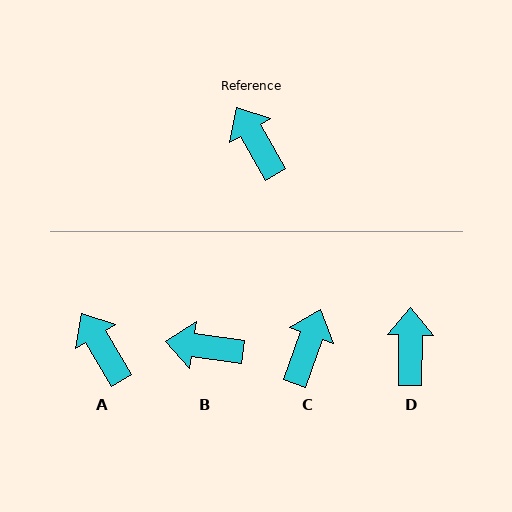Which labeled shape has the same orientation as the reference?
A.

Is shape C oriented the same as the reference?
No, it is off by about 50 degrees.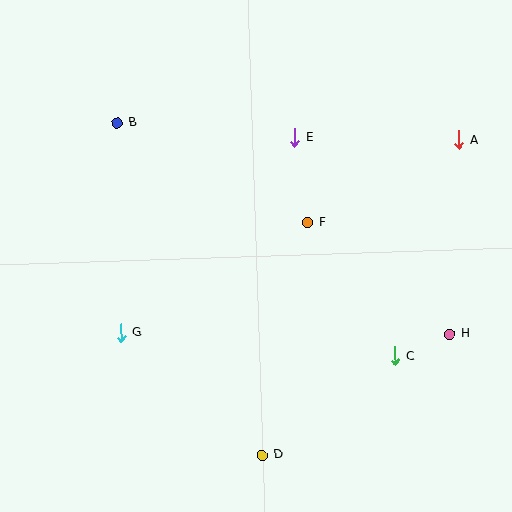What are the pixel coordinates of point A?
Point A is at (459, 140).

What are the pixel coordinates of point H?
Point H is at (449, 334).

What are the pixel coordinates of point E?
Point E is at (295, 137).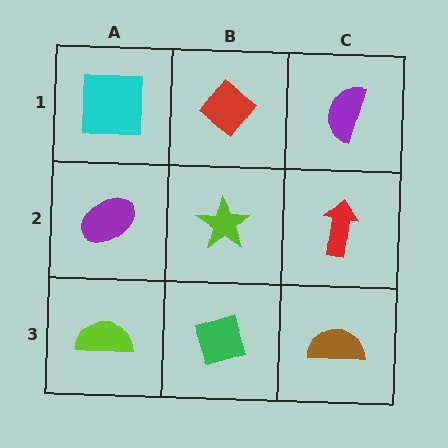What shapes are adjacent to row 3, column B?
A lime star (row 2, column B), a lime semicircle (row 3, column A), a brown semicircle (row 3, column C).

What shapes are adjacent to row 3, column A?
A purple ellipse (row 2, column A), a green diamond (row 3, column B).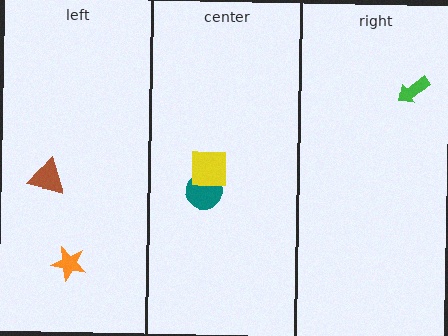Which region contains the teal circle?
The center region.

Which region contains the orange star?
The left region.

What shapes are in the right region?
The green arrow.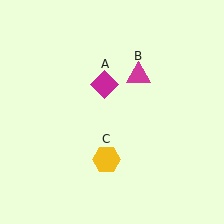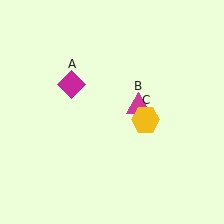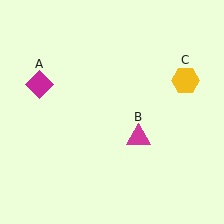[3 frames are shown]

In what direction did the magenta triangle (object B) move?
The magenta triangle (object B) moved down.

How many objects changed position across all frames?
3 objects changed position: magenta diamond (object A), magenta triangle (object B), yellow hexagon (object C).